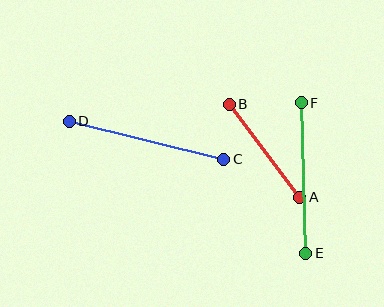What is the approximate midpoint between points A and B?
The midpoint is at approximately (265, 151) pixels.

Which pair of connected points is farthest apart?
Points C and D are farthest apart.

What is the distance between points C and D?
The distance is approximately 159 pixels.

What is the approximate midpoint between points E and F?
The midpoint is at approximately (303, 178) pixels.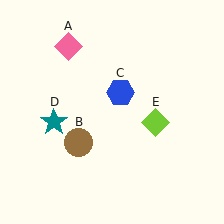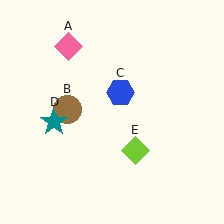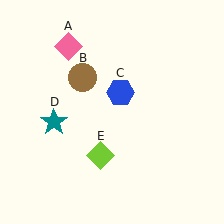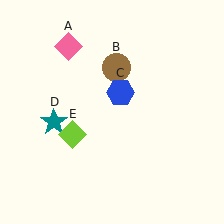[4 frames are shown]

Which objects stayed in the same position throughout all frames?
Pink diamond (object A) and blue hexagon (object C) and teal star (object D) remained stationary.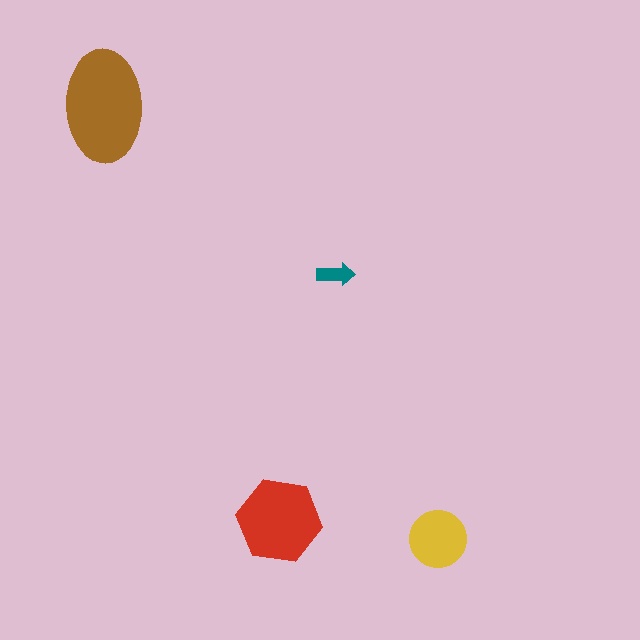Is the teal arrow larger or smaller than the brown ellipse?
Smaller.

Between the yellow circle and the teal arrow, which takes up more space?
The yellow circle.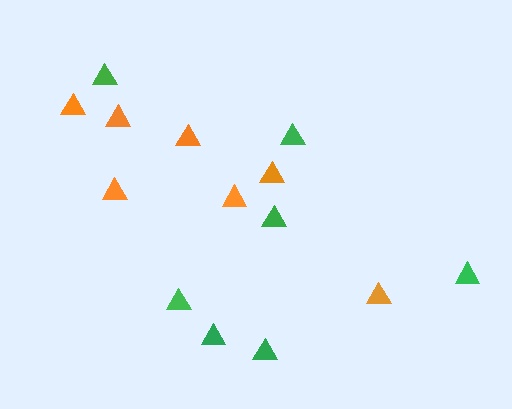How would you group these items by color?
There are 2 groups: one group of green triangles (7) and one group of orange triangles (7).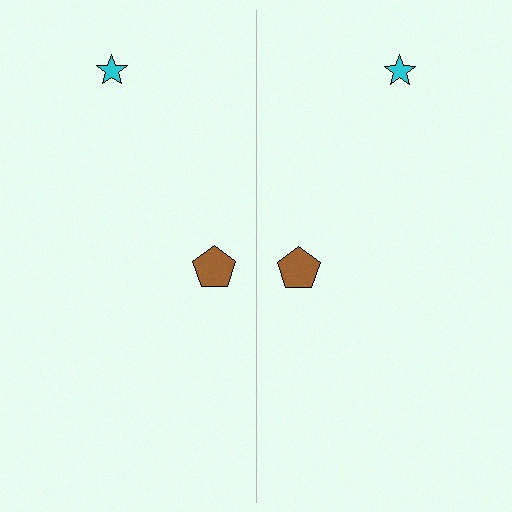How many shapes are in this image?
There are 4 shapes in this image.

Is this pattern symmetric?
Yes, this pattern has bilateral (reflection) symmetry.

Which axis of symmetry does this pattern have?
The pattern has a vertical axis of symmetry running through the center of the image.